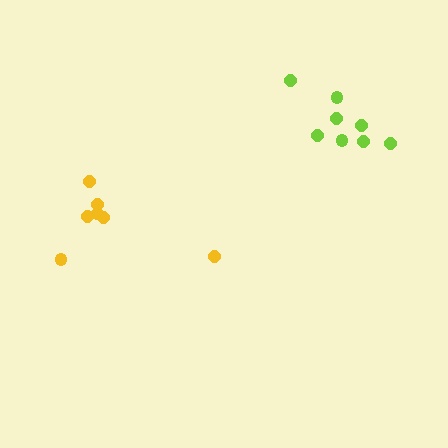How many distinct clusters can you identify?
There are 2 distinct clusters.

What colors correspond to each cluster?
The clusters are colored: yellow, lime.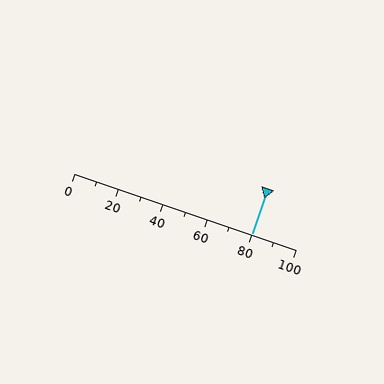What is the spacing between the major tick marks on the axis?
The major ticks are spaced 20 apart.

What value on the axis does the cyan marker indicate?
The marker indicates approximately 80.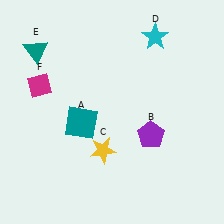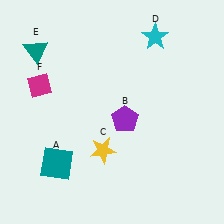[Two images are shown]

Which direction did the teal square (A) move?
The teal square (A) moved down.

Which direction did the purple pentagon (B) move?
The purple pentagon (B) moved left.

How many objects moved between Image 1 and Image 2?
2 objects moved between the two images.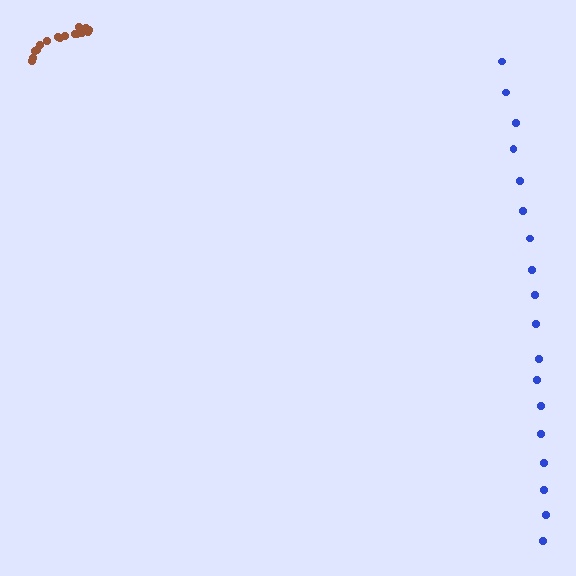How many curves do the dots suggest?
There are 2 distinct paths.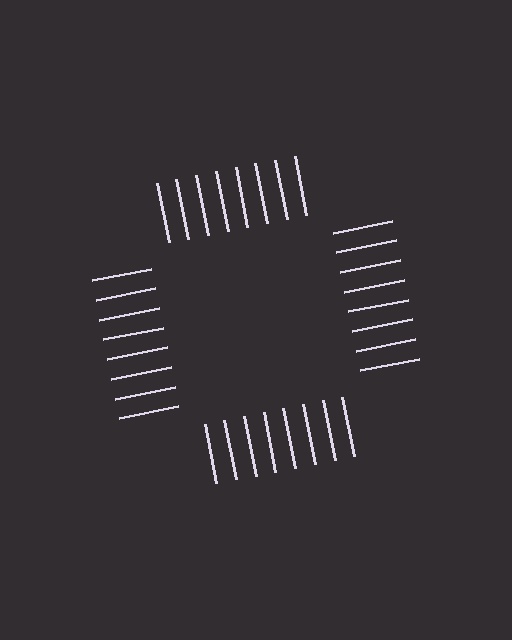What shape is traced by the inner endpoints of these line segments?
An illusory square — the line segments terminate on its edges but no continuous stroke is drawn.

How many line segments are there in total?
32 — 8 along each of the 4 edges.